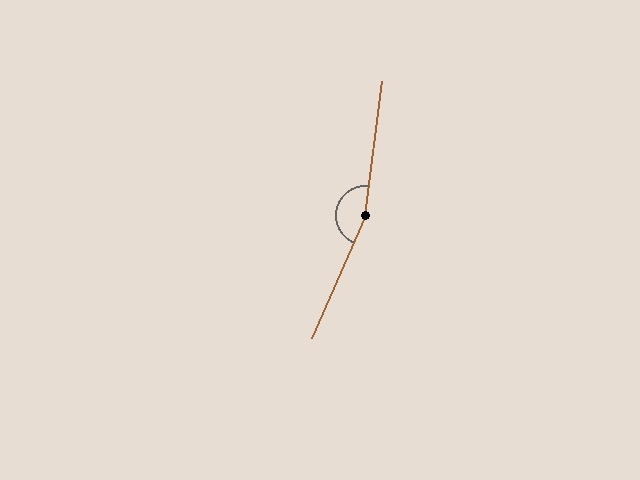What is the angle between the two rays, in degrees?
Approximately 163 degrees.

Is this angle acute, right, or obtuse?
It is obtuse.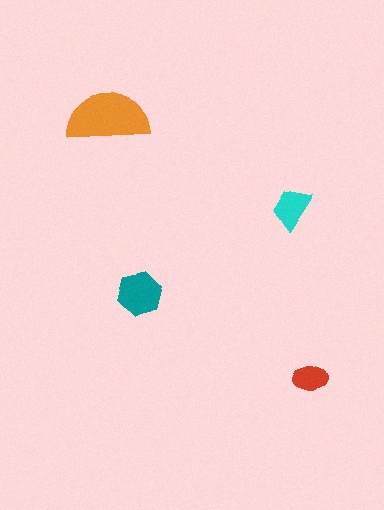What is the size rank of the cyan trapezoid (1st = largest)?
3rd.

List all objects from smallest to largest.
The red ellipse, the cyan trapezoid, the teal hexagon, the orange semicircle.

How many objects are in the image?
There are 4 objects in the image.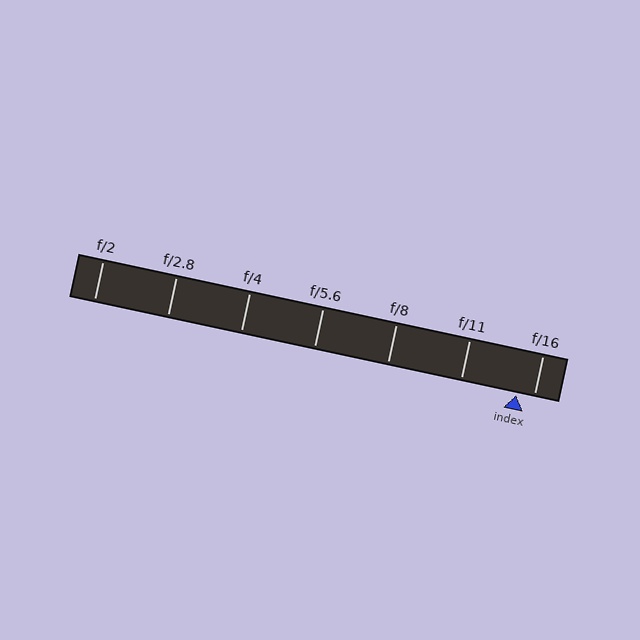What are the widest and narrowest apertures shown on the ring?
The widest aperture shown is f/2 and the narrowest is f/16.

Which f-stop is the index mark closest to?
The index mark is closest to f/16.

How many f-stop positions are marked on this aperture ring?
There are 7 f-stop positions marked.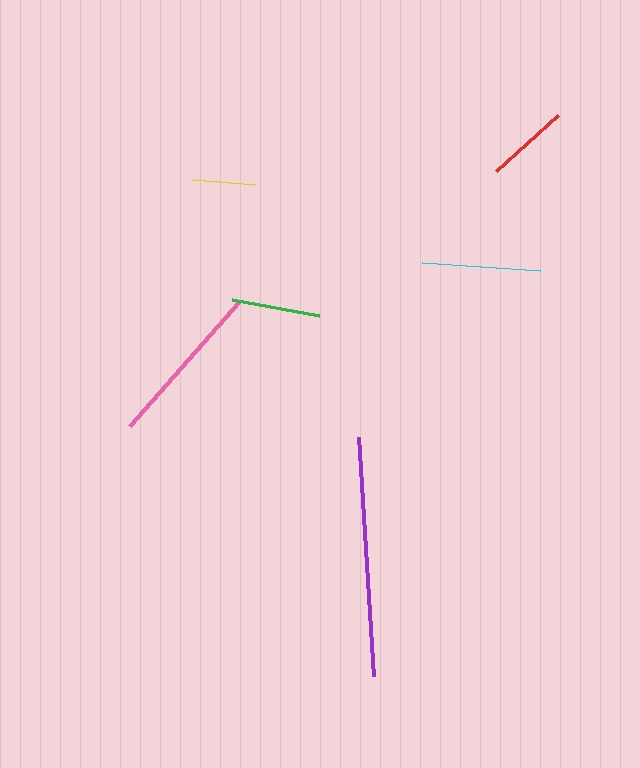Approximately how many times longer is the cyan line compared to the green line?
The cyan line is approximately 1.3 times the length of the green line.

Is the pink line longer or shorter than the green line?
The pink line is longer than the green line.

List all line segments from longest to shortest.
From longest to shortest: purple, pink, cyan, green, red, yellow.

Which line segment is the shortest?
The yellow line is the shortest at approximately 61 pixels.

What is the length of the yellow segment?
The yellow segment is approximately 61 pixels long.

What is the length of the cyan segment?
The cyan segment is approximately 118 pixels long.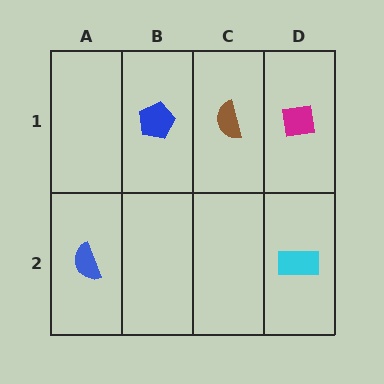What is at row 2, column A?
A blue semicircle.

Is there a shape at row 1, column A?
No, that cell is empty.